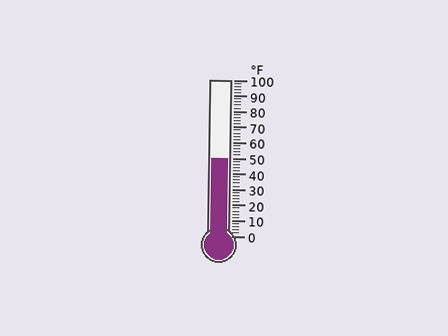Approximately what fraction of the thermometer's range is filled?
The thermometer is filled to approximately 50% of its range.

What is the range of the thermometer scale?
The thermometer scale ranges from 0°F to 100°F.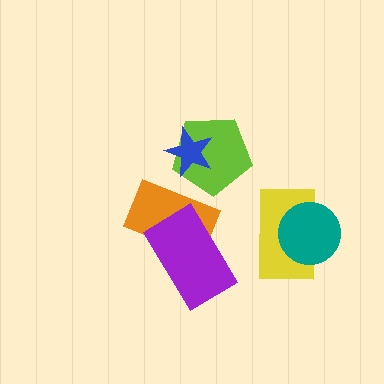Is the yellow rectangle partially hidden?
Yes, it is partially covered by another shape.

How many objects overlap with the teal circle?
1 object overlaps with the teal circle.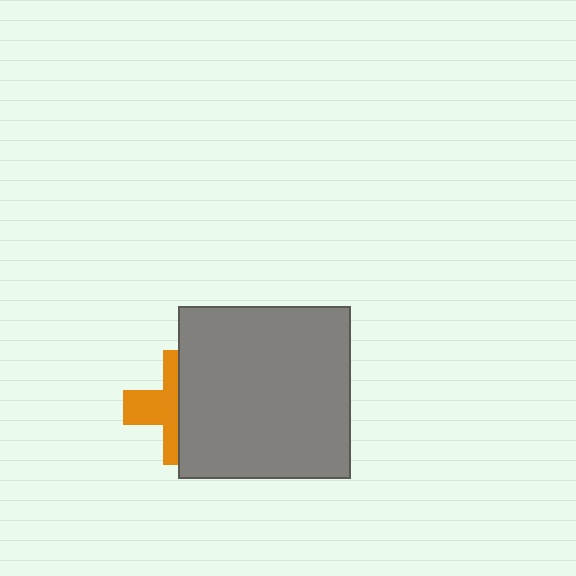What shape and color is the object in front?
The object in front is a gray square.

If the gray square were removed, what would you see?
You would see the complete orange cross.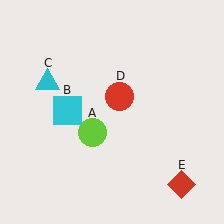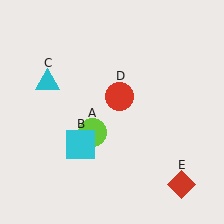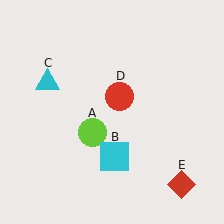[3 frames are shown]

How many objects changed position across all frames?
1 object changed position: cyan square (object B).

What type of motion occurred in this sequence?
The cyan square (object B) rotated counterclockwise around the center of the scene.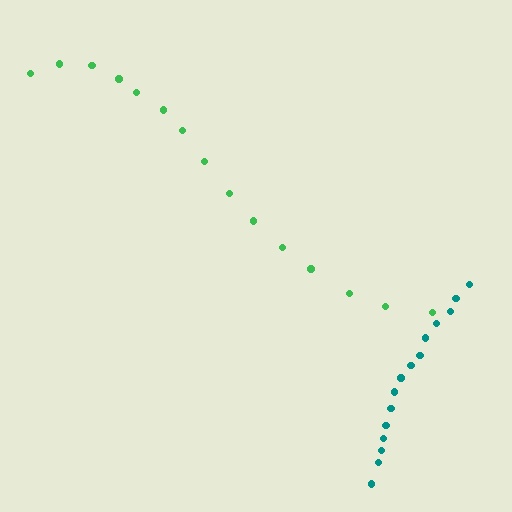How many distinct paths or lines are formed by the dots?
There are 2 distinct paths.